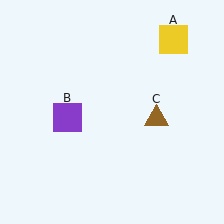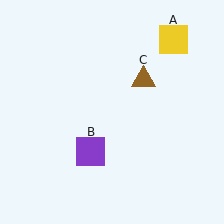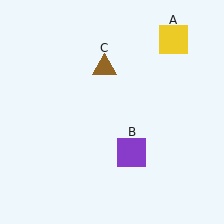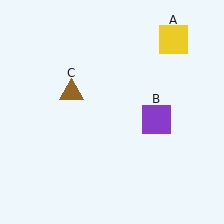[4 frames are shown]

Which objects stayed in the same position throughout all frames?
Yellow square (object A) remained stationary.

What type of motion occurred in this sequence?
The purple square (object B), brown triangle (object C) rotated counterclockwise around the center of the scene.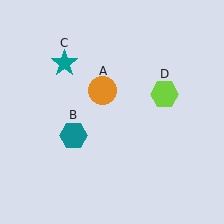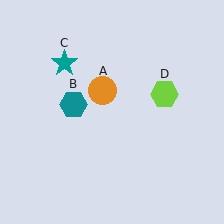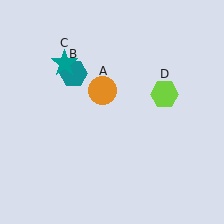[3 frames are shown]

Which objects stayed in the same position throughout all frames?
Orange circle (object A) and teal star (object C) and lime hexagon (object D) remained stationary.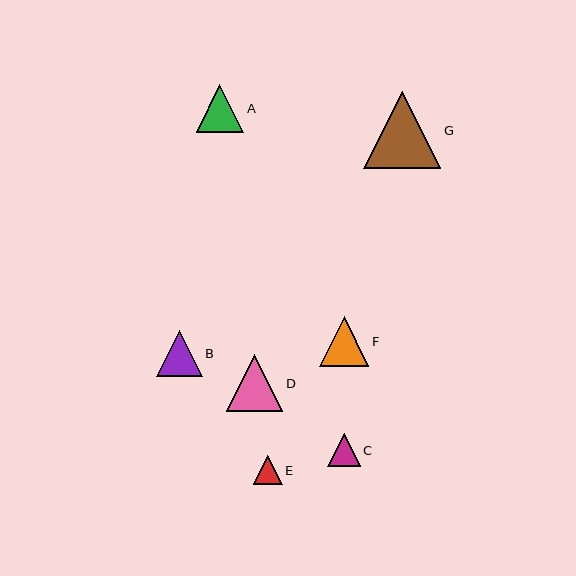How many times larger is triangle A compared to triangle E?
Triangle A is approximately 1.6 times the size of triangle E.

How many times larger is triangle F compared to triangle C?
Triangle F is approximately 1.5 times the size of triangle C.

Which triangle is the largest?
Triangle G is the largest with a size of approximately 77 pixels.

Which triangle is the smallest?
Triangle E is the smallest with a size of approximately 29 pixels.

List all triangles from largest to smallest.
From largest to smallest: G, D, F, A, B, C, E.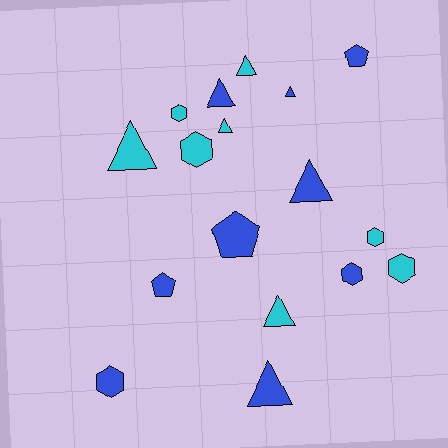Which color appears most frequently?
Blue, with 9 objects.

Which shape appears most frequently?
Triangle, with 8 objects.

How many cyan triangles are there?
There are 4 cyan triangles.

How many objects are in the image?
There are 17 objects.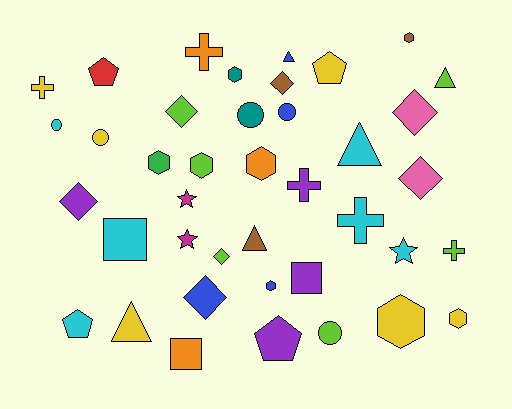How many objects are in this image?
There are 40 objects.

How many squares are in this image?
There are 3 squares.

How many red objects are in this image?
There is 1 red object.